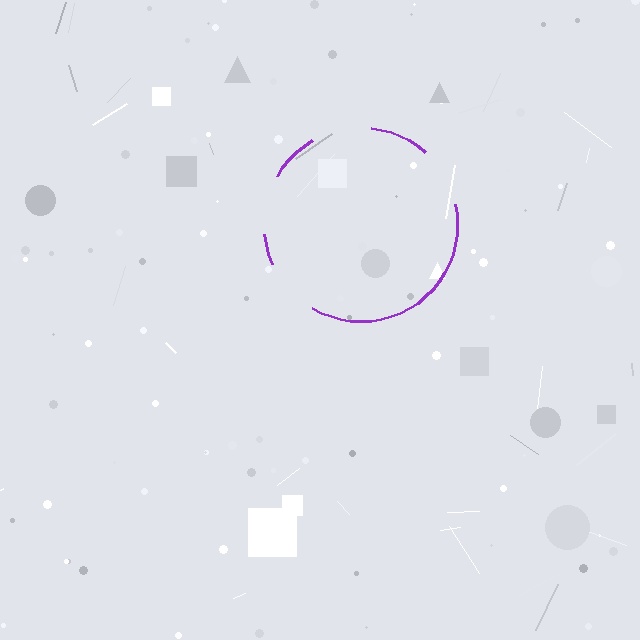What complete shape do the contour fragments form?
The contour fragments form a circle.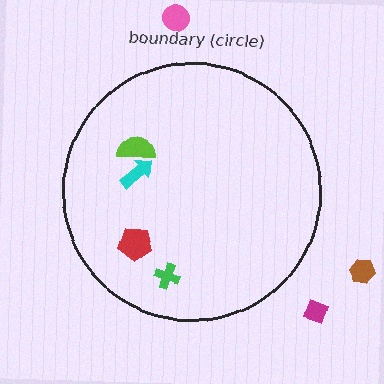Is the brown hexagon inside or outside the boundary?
Outside.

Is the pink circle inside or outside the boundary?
Outside.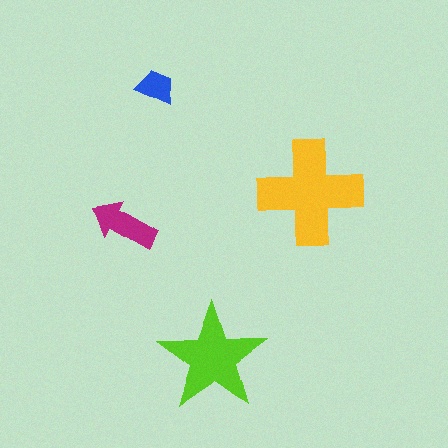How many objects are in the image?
There are 4 objects in the image.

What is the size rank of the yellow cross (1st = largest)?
1st.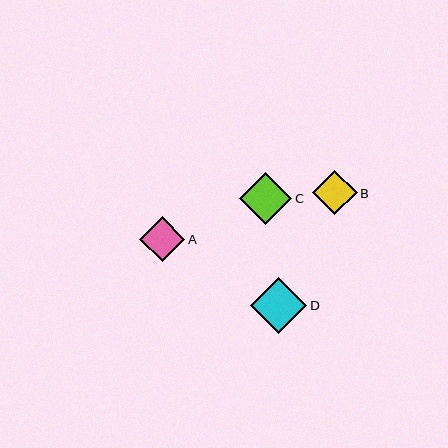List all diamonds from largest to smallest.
From largest to smallest: D, C, A, B.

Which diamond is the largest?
Diamond D is the largest with a size of approximately 56 pixels.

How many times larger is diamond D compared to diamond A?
Diamond D is approximately 1.2 times the size of diamond A.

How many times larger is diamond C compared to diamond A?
Diamond C is approximately 1.2 times the size of diamond A.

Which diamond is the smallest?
Diamond B is the smallest with a size of approximately 44 pixels.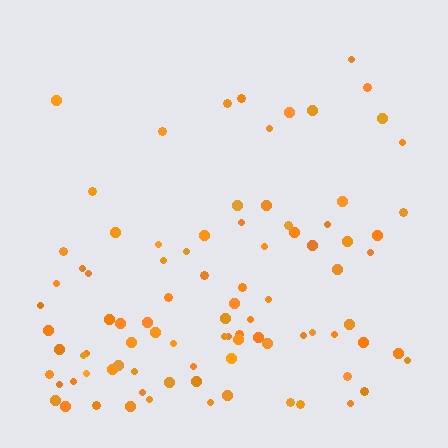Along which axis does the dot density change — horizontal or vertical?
Vertical.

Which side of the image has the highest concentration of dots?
The bottom.